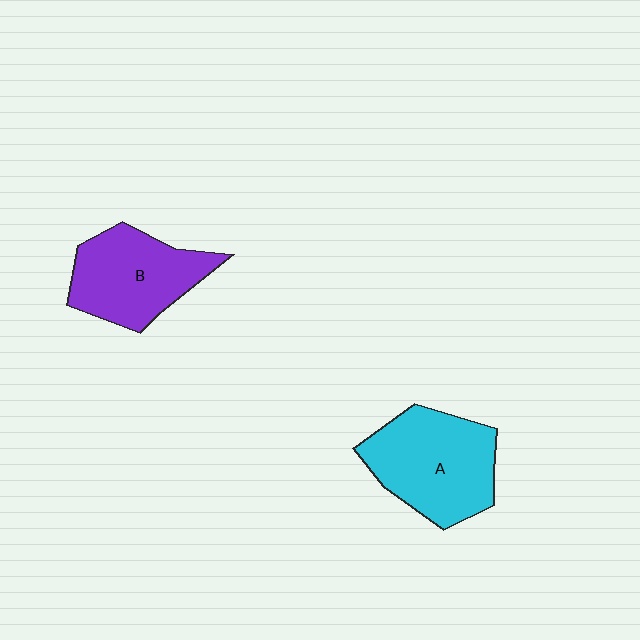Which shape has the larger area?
Shape A (cyan).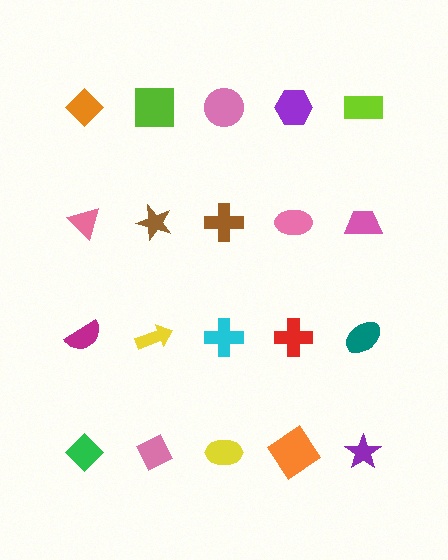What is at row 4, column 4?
An orange diamond.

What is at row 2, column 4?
A pink ellipse.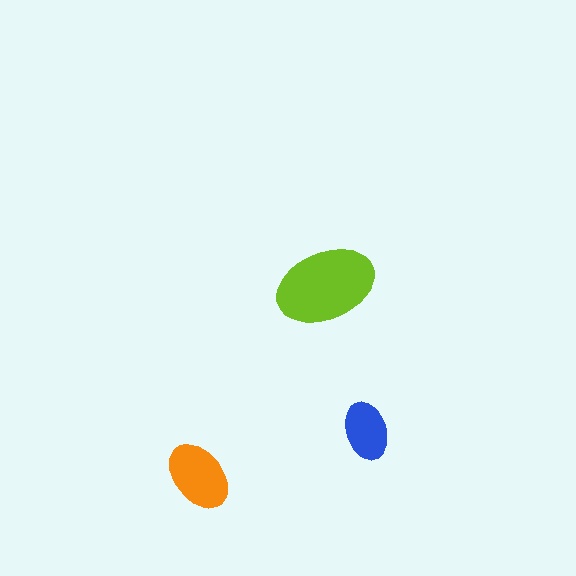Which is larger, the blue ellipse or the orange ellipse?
The orange one.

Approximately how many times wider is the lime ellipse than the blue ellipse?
About 1.5 times wider.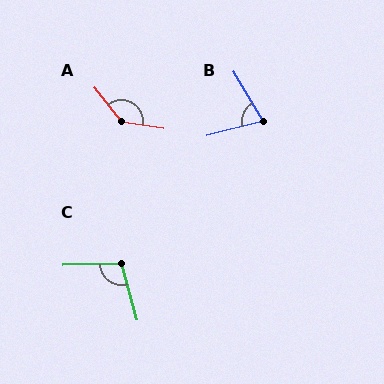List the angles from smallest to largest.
B (74°), C (104°), A (137°).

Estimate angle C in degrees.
Approximately 104 degrees.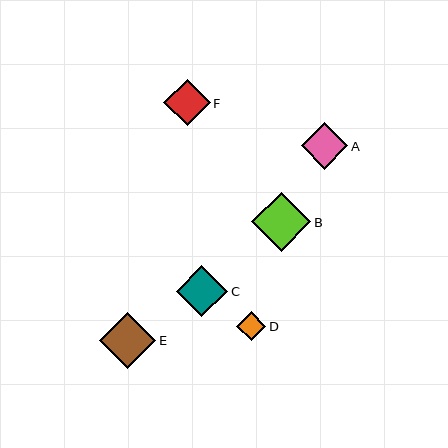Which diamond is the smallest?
Diamond D is the smallest with a size of approximately 29 pixels.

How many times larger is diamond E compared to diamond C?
Diamond E is approximately 1.1 times the size of diamond C.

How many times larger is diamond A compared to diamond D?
Diamond A is approximately 1.6 times the size of diamond D.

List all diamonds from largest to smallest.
From largest to smallest: B, E, C, F, A, D.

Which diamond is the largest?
Diamond B is the largest with a size of approximately 59 pixels.